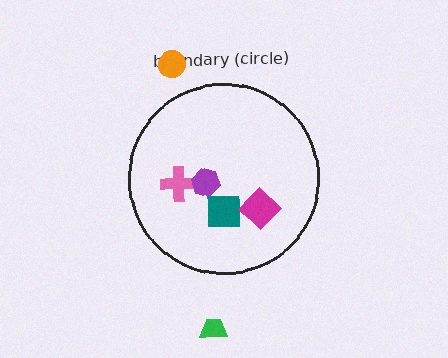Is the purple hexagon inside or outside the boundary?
Inside.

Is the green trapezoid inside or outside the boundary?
Outside.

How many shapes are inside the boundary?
4 inside, 2 outside.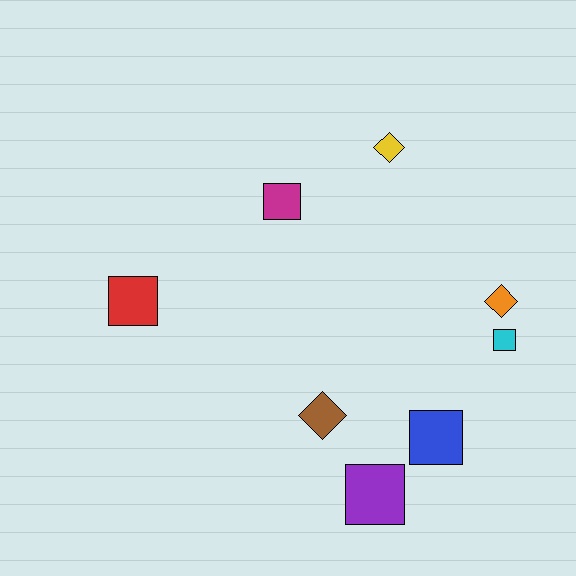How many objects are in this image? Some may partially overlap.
There are 8 objects.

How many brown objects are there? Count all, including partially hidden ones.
There is 1 brown object.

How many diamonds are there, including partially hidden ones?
There are 3 diamonds.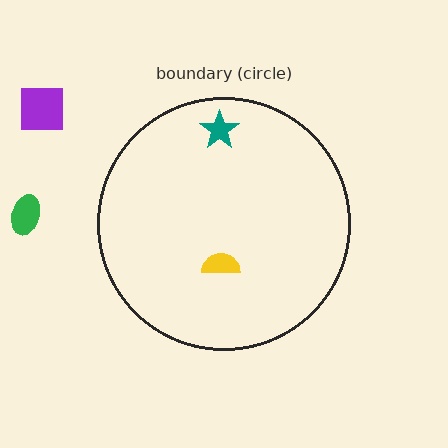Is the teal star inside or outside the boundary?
Inside.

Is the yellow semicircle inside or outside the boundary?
Inside.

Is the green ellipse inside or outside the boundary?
Outside.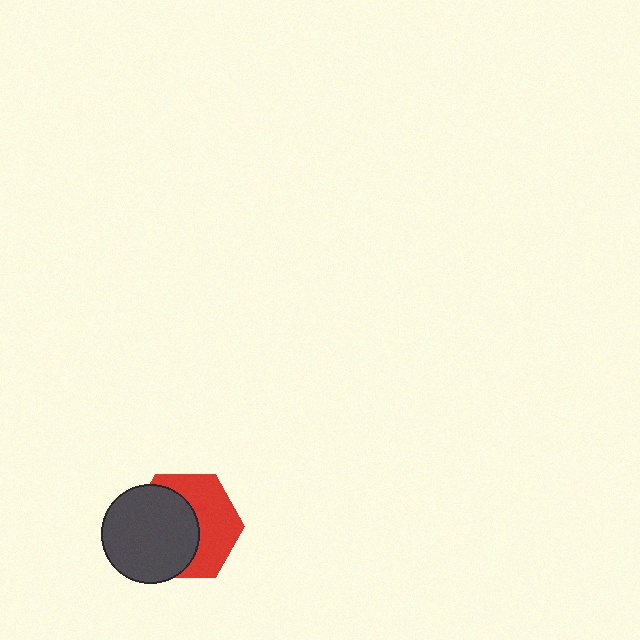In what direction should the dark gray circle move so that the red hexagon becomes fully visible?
The dark gray circle should move left. That is the shortest direction to clear the overlap and leave the red hexagon fully visible.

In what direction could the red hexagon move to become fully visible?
The red hexagon could move right. That would shift it out from behind the dark gray circle entirely.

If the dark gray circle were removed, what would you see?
You would see the complete red hexagon.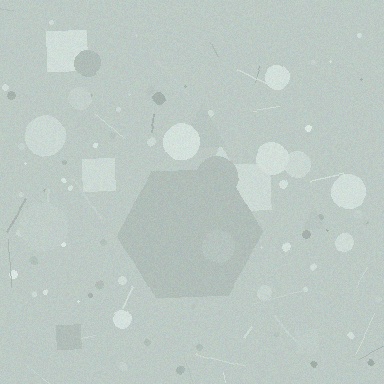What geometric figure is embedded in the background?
A hexagon is embedded in the background.